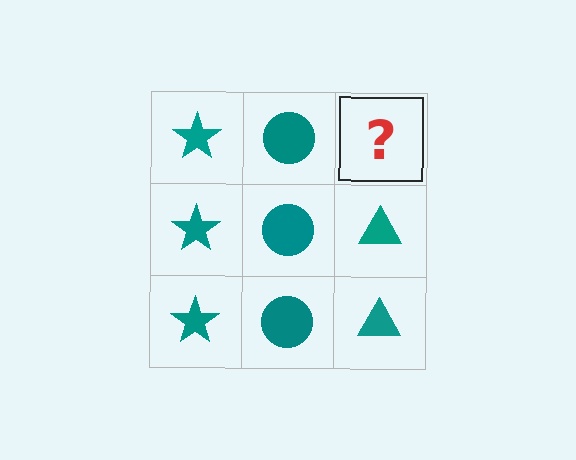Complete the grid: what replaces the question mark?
The question mark should be replaced with a teal triangle.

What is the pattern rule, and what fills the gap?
The rule is that each column has a consistent shape. The gap should be filled with a teal triangle.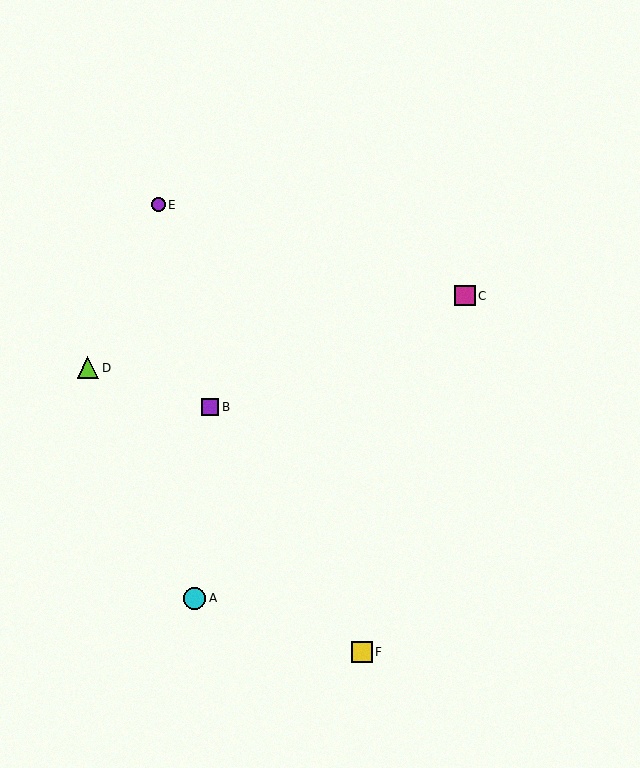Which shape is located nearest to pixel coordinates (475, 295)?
The magenta square (labeled C) at (465, 296) is nearest to that location.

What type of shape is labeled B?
Shape B is a purple square.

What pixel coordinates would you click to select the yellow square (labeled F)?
Click at (362, 652) to select the yellow square F.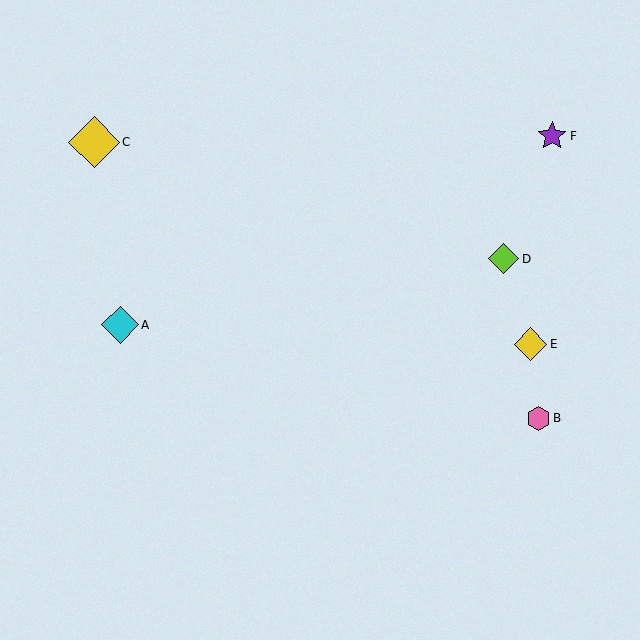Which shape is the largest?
The yellow diamond (labeled C) is the largest.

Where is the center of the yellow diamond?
The center of the yellow diamond is at (94, 142).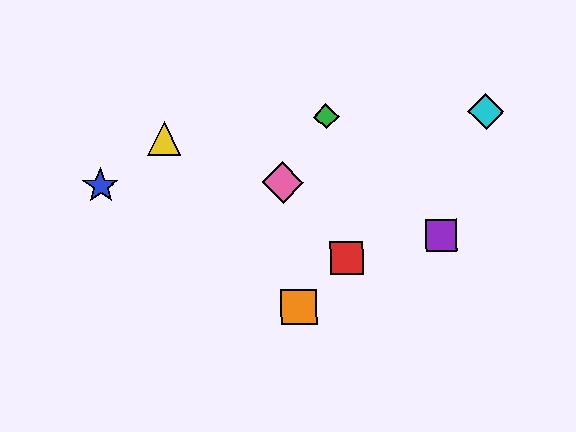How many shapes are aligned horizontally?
2 shapes (the blue star, the pink diamond) are aligned horizontally.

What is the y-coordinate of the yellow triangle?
The yellow triangle is at y≈138.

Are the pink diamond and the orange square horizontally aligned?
No, the pink diamond is at y≈183 and the orange square is at y≈307.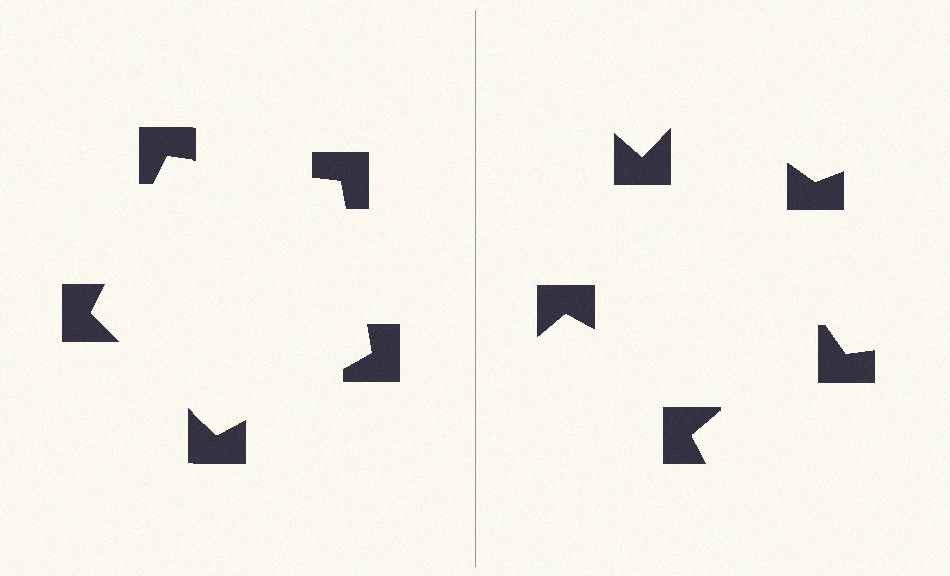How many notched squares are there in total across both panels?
10 — 5 on each side.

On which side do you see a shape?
An illusory pentagon appears on the left side. On the right side the wedge cuts are rotated, so no coherent shape forms.